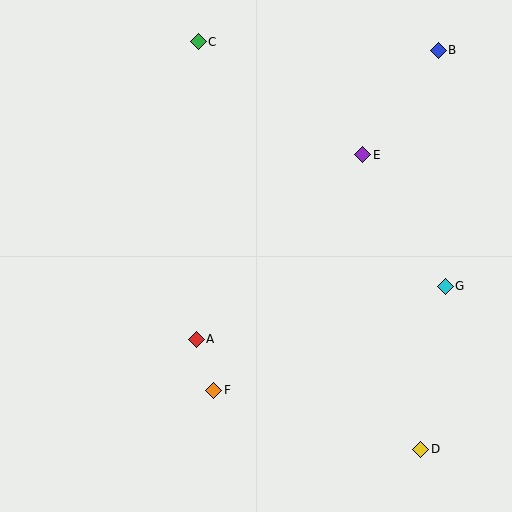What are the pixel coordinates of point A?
Point A is at (196, 339).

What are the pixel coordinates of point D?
Point D is at (421, 449).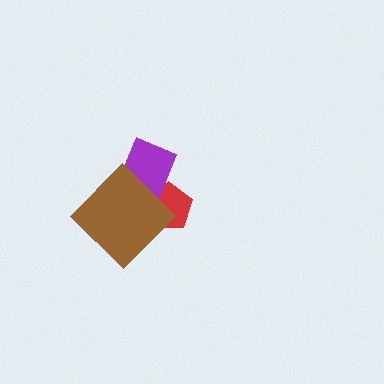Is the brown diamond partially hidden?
No, no other shape covers it.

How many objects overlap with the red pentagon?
2 objects overlap with the red pentagon.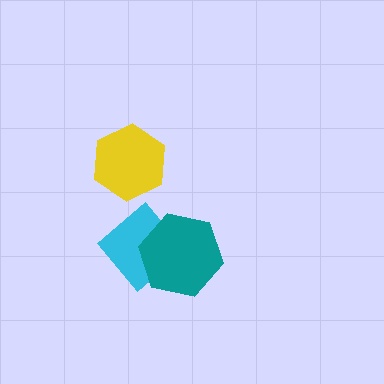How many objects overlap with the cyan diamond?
1 object overlaps with the cyan diamond.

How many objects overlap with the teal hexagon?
1 object overlaps with the teal hexagon.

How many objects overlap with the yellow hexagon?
0 objects overlap with the yellow hexagon.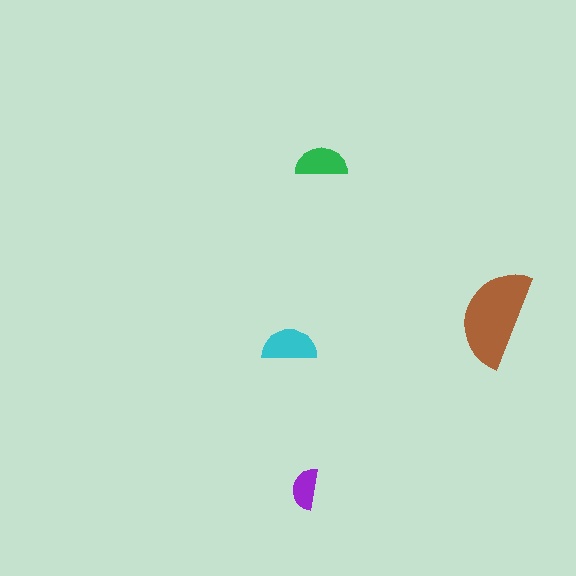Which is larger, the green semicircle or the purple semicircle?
The green one.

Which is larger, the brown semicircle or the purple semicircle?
The brown one.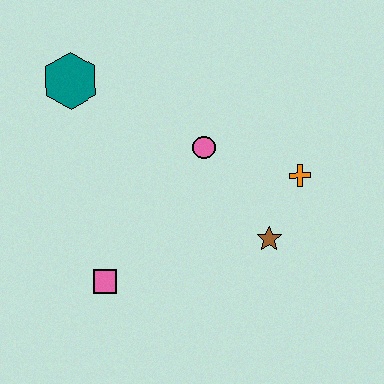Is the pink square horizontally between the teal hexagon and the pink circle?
Yes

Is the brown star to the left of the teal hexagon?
No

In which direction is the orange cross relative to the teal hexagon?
The orange cross is to the right of the teal hexagon.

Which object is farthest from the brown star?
The teal hexagon is farthest from the brown star.